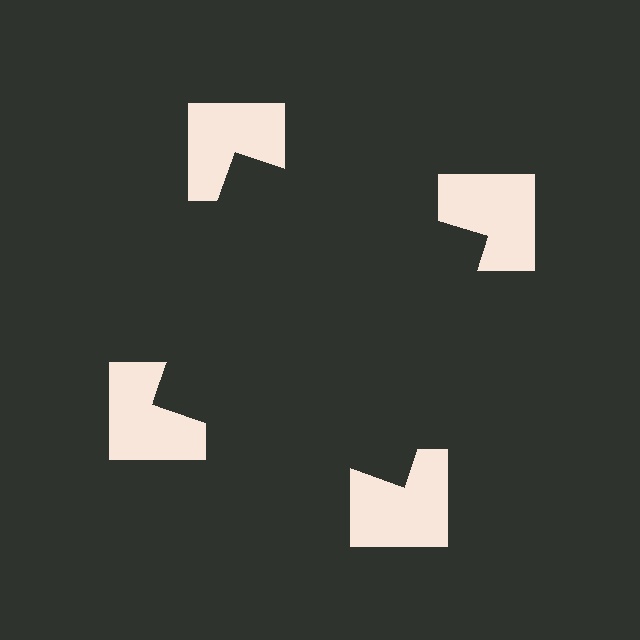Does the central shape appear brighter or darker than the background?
It typically appears slightly darker than the background, even though no actual brightness change is drawn.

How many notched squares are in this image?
There are 4 — one at each vertex of the illusory square.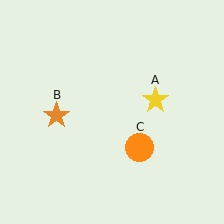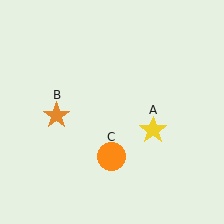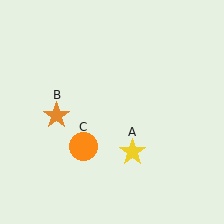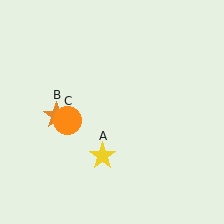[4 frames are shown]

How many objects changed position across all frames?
2 objects changed position: yellow star (object A), orange circle (object C).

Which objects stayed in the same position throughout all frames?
Orange star (object B) remained stationary.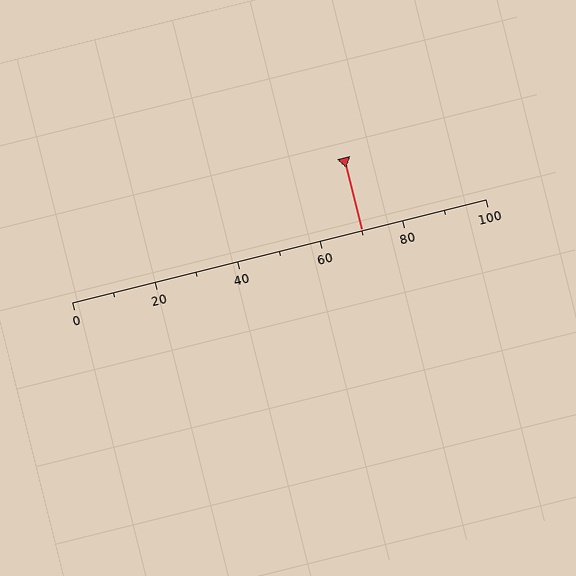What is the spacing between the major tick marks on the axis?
The major ticks are spaced 20 apart.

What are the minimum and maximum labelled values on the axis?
The axis runs from 0 to 100.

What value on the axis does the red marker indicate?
The marker indicates approximately 70.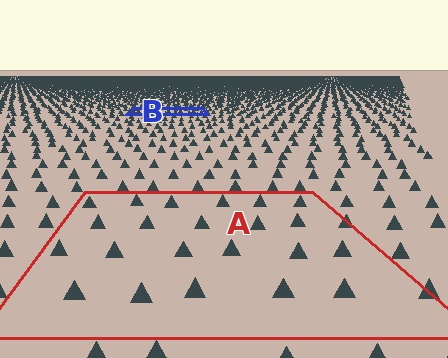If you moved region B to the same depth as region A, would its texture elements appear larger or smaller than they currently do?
They would appear larger. At a closer depth, the same texture elements are projected at a bigger on-screen size.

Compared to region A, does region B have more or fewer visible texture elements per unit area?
Region B has more texture elements per unit area — they are packed more densely because it is farther away.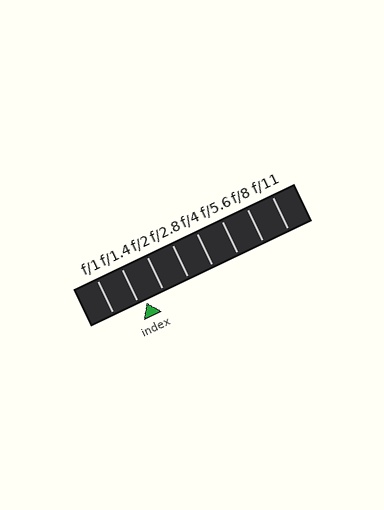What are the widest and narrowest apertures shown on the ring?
The widest aperture shown is f/1 and the narrowest is f/11.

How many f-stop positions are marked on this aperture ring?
There are 8 f-stop positions marked.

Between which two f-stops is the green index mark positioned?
The index mark is between f/1.4 and f/2.